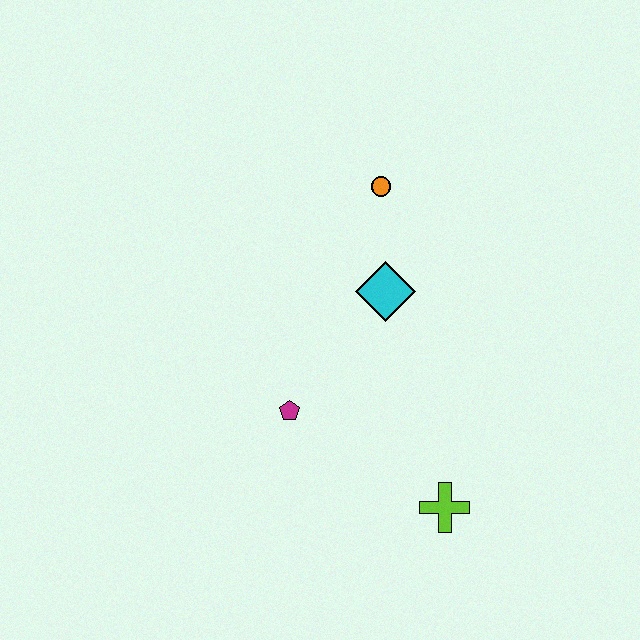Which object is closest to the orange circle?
The cyan diamond is closest to the orange circle.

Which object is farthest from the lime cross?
The orange circle is farthest from the lime cross.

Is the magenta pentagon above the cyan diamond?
No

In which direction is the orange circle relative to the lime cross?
The orange circle is above the lime cross.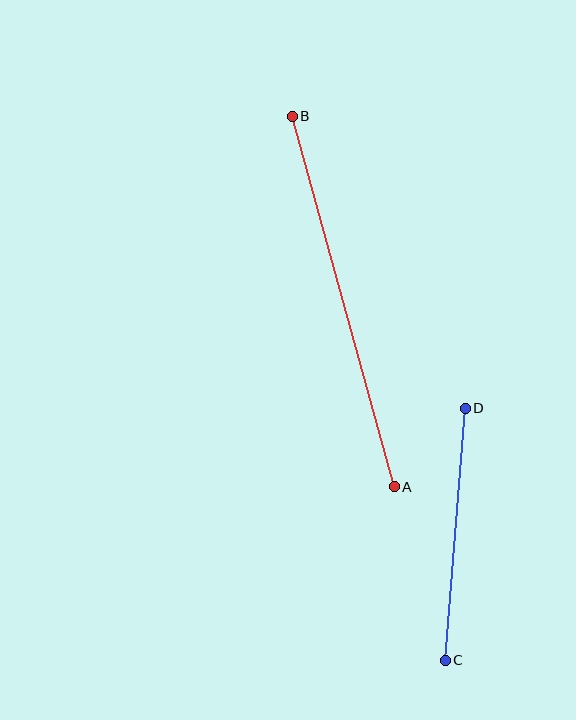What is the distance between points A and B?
The distance is approximately 385 pixels.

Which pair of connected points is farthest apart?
Points A and B are farthest apart.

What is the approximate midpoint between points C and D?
The midpoint is at approximately (455, 534) pixels.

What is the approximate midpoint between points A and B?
The midpoint is at approximately (343, 302) pixels.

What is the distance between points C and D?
The distance is approximately 253 pixels.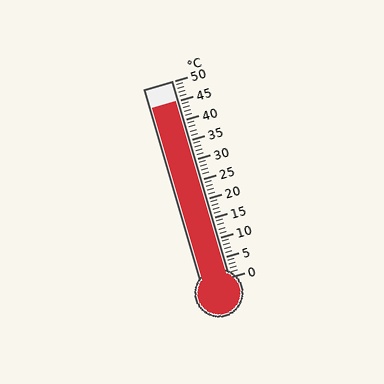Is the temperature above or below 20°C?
The temperature is above 20°C.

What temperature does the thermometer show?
The thermometer shows approximately 45°C.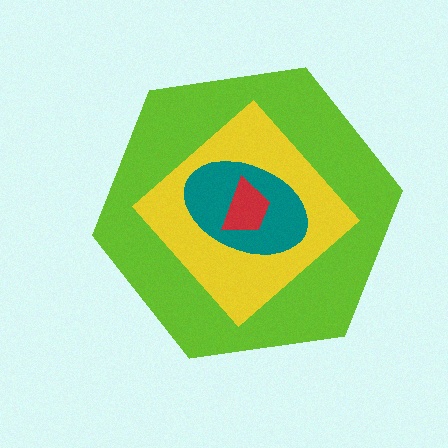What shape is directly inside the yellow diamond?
The teal ellipse.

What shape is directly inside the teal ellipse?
The red trapezoid.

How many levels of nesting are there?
4.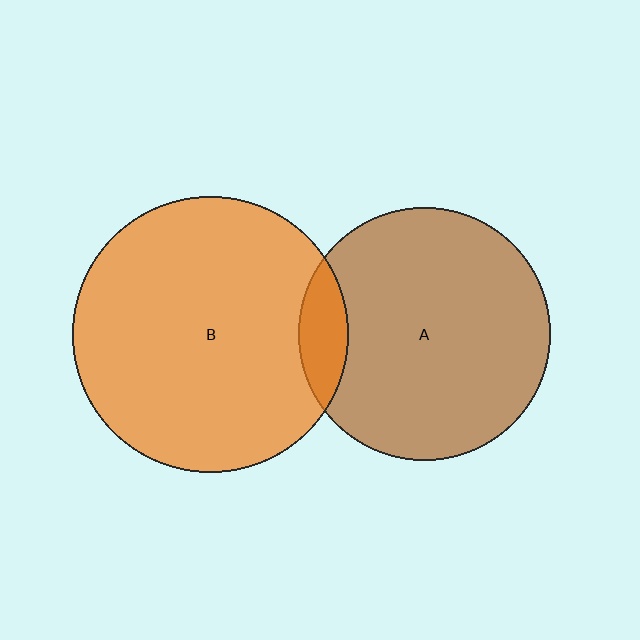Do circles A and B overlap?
Yes.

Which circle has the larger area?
Circle B (orange).